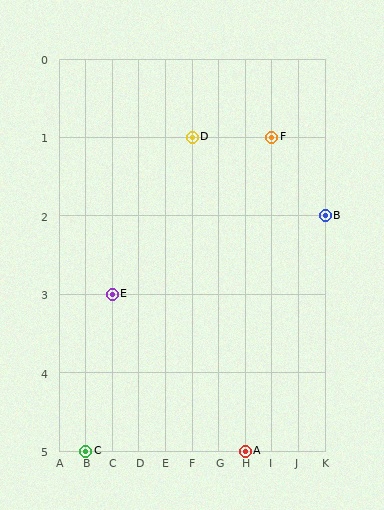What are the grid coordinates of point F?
Point F is at grid coordinates (I, 1).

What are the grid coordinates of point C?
Point C is at grid coordinates (B, 5).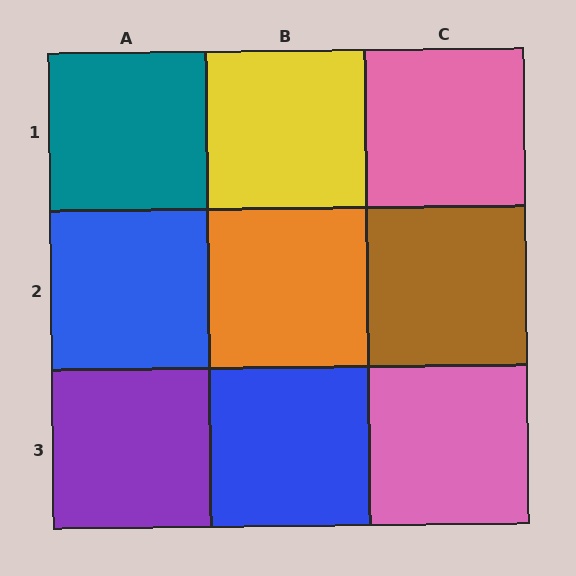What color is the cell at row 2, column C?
Brown.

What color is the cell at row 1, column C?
Pink.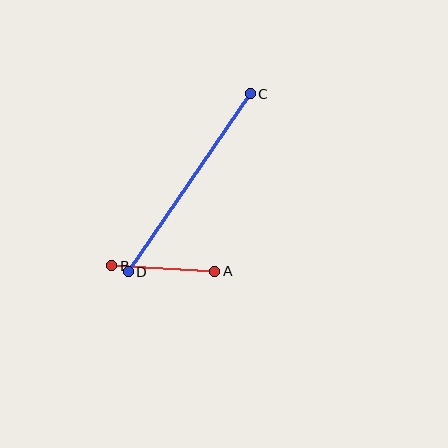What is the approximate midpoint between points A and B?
The midpoint is at approximately (163, 269) pixels.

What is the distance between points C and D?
The distance is approximately 216 pixels.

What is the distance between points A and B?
The distance is approximately 103 pixels.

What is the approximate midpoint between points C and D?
The midpoint is at approximately (189, 183) pixels.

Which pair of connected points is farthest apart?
Points C and D are farthest apart.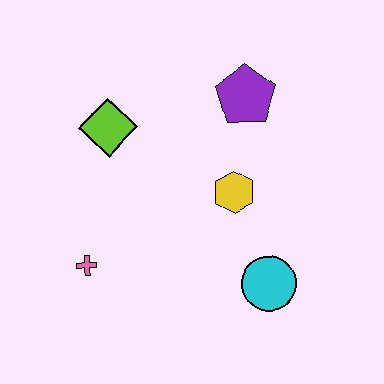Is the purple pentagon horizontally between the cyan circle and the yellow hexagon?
Yes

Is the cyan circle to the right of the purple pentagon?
Yes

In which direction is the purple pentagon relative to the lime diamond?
The purple pentagon is to the right of the lime diamond.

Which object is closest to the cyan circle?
The yellow hexagon is closest to the cyan circle.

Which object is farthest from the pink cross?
The purple pentagon is farthest from the pink cross.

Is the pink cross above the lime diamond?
No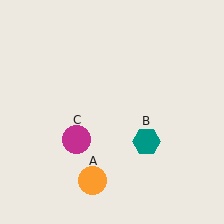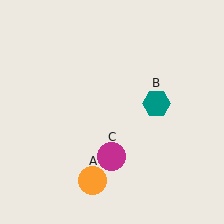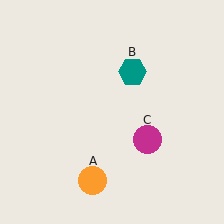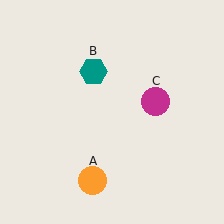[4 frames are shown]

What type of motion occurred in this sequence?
The teal hexagon (object B), magenta circle (object C) rotated counterclockwise around the center of the scene.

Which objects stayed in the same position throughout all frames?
Orange circle (object A) remained stationary.